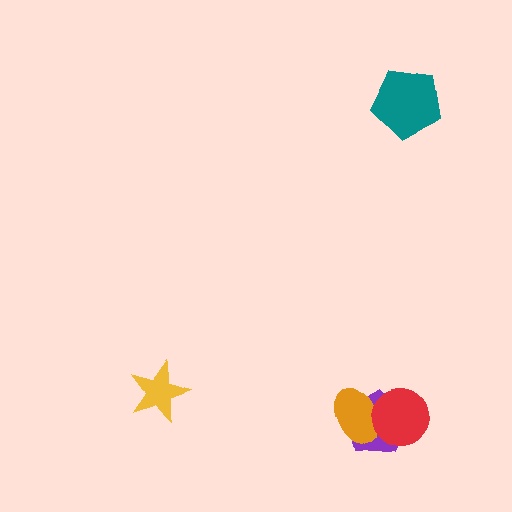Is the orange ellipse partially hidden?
Yes, it is partially covered by another shape.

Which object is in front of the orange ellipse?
The red circle is in front of the orange ellipse.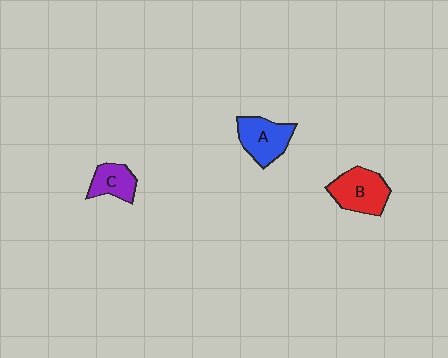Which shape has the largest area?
Shape B (red).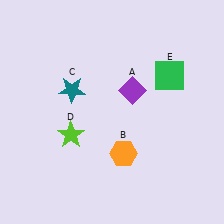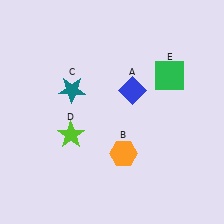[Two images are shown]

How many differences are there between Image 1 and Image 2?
There is 1 difference between the two images.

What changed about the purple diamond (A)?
In Image 1, A is purple. In Image 2, it changed to blue.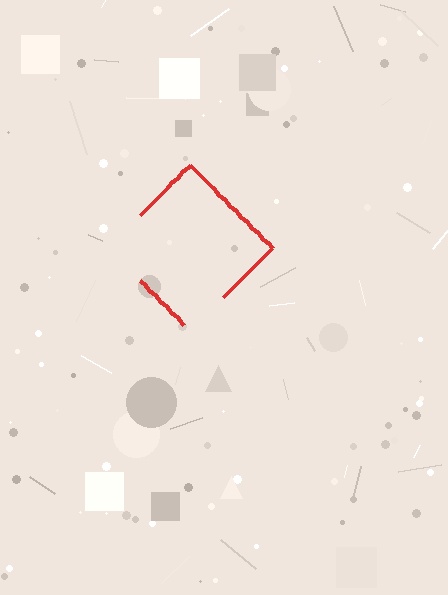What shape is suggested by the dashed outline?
The dashed outline suggests a diamond.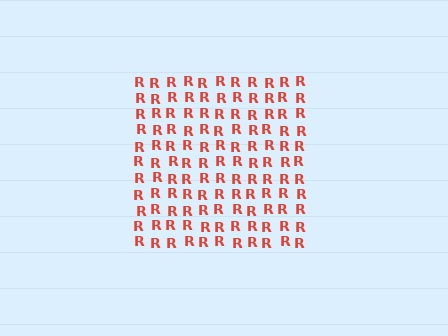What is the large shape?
The large shape is a square.